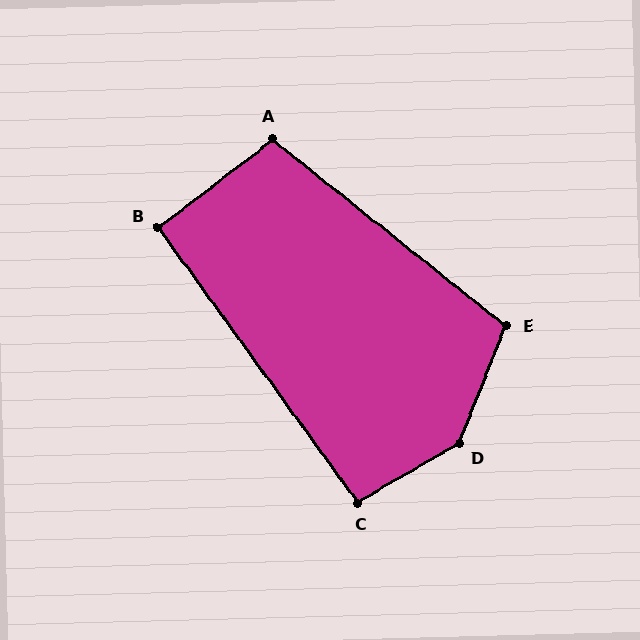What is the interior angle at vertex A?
Approximately 104 degrees (obtuse).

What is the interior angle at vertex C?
Approximately 96 degrees (obtuse).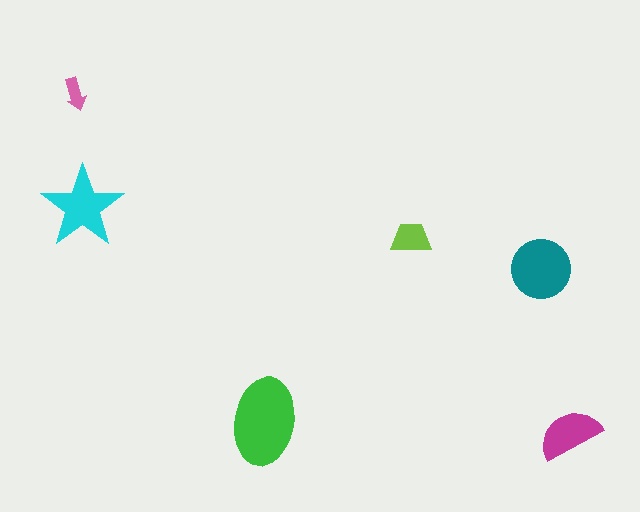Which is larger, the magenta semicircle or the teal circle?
The teal circle.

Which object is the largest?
The green ellipse.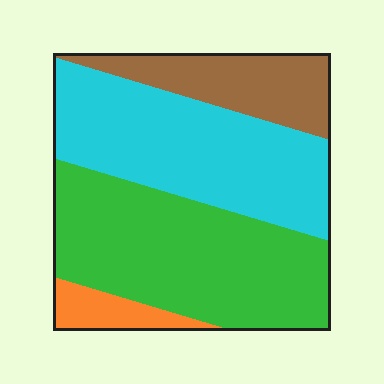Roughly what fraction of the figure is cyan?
Cyan covers 36% of the figure.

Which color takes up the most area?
Green, at roughly 40%.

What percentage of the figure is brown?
Brown takes up less than a quarter of the figure.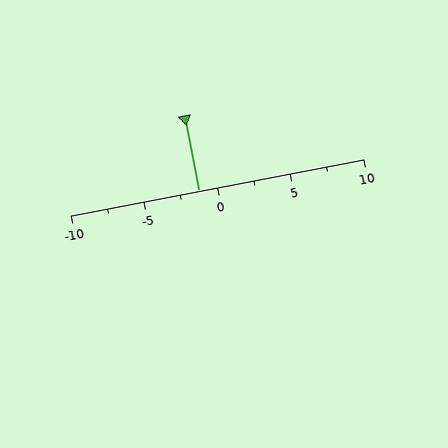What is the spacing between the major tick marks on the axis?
The major ticks are spaced 5 apart.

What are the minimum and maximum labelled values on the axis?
The axis runs from -10 to 10.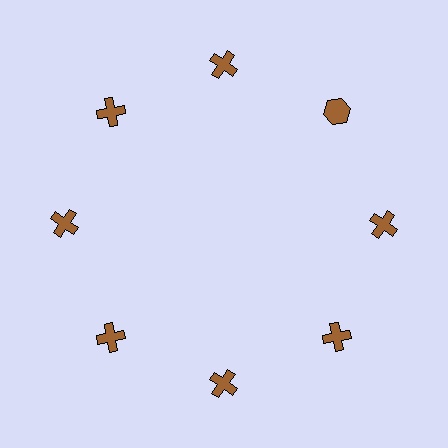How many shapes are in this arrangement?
There are 8 shapes arranged in a ring pattern.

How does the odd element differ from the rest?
It has a different shape: hexagon instead of cross.